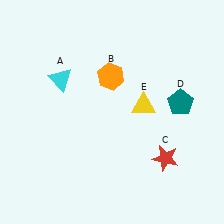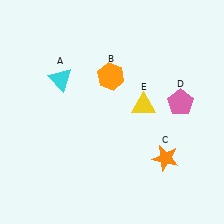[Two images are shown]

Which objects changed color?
C changed from red to orange. D changed from teal to pink.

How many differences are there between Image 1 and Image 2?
There are 2 differences between the two images.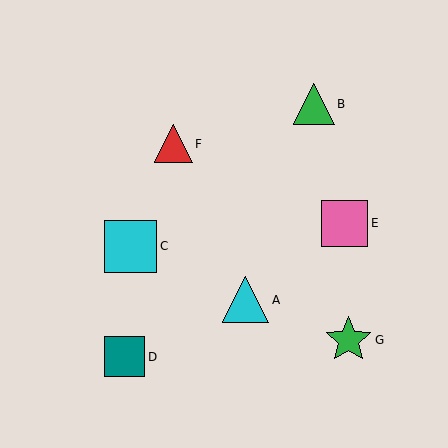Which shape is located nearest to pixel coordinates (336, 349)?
The green star (labeled G) at (348, 340) is nearest to that location.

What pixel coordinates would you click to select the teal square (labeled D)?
Click at (124, 357) to select the teal square D.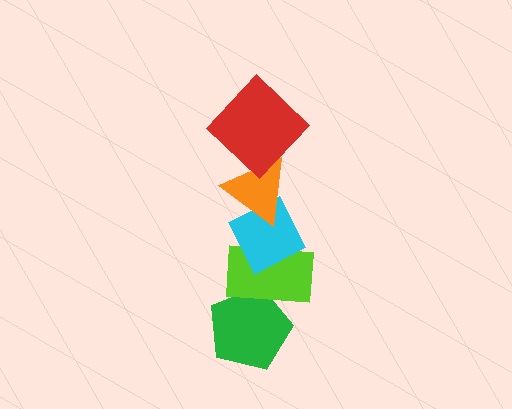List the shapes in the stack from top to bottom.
From top to bottom: the red diamond, the orange triangle, the cyan diamond, the lime rectangle, the green pentagon.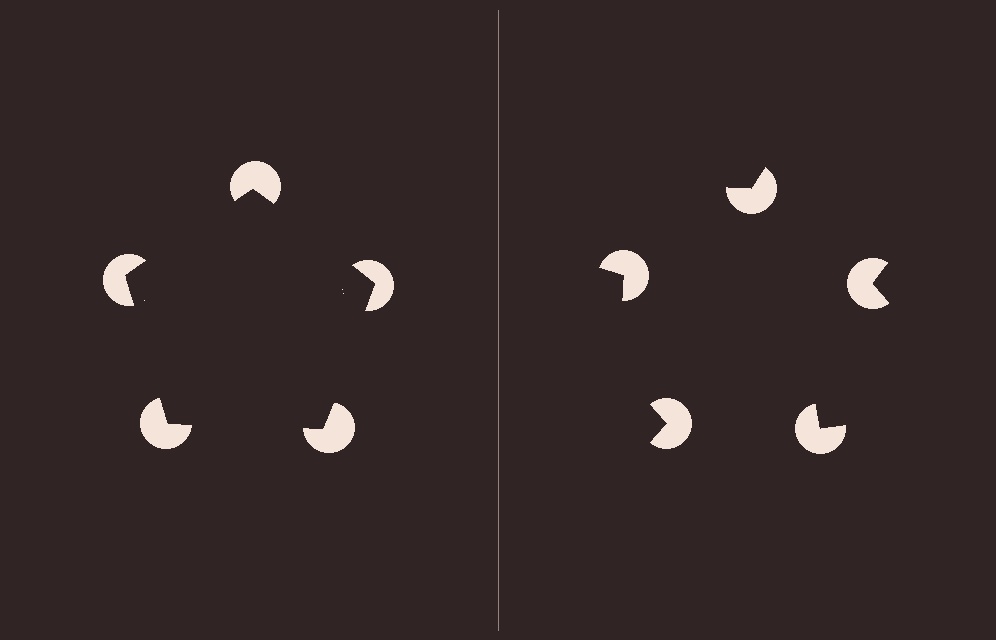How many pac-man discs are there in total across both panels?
10 — 5 on each side.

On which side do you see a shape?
An illusory pentagon appears on the left side. On the right side the wedge cuts are rotated, so no coherent shape forms.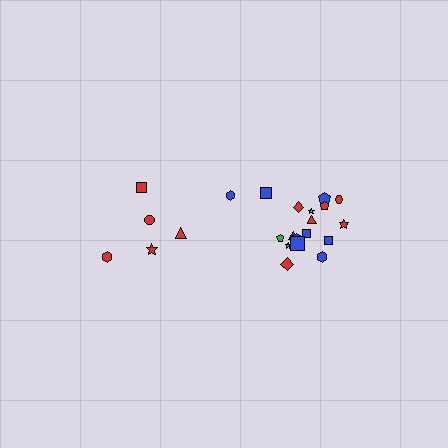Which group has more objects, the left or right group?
The right group.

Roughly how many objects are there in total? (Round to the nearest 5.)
Roughly 25 objects in total.